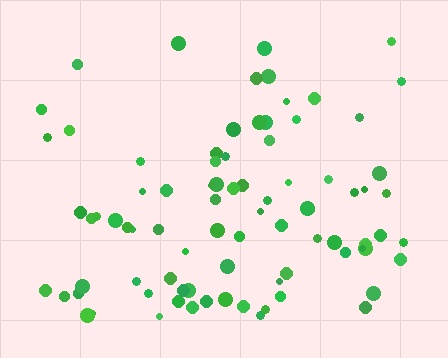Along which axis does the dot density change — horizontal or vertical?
Vertical.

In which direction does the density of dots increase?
From top to bottom, with the bottom side densest.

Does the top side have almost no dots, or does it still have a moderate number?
Still a moderate number, just noticeably fewer than the bottom.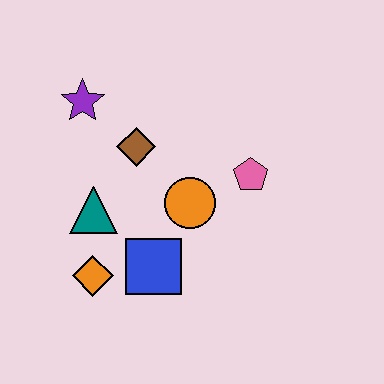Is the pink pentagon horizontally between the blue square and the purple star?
No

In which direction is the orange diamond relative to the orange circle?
The orange diamond is to the left of the orange circle.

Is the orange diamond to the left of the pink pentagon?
Yes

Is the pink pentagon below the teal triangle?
No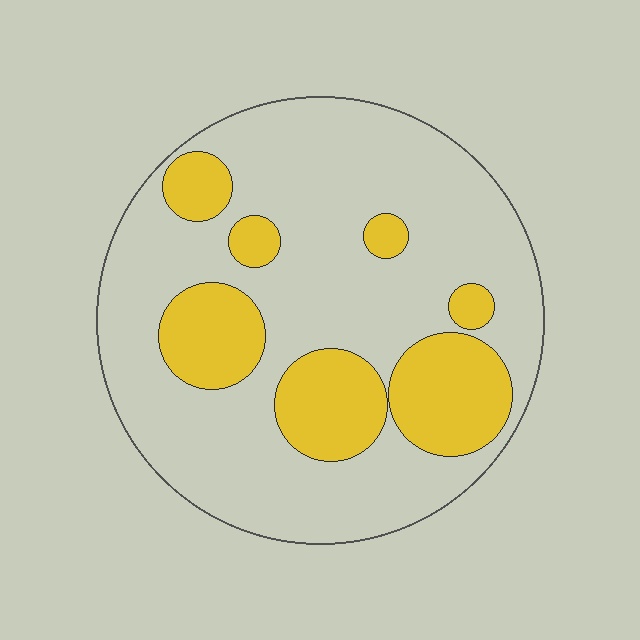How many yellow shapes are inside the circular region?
7.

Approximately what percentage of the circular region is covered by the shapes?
Approximately 25%.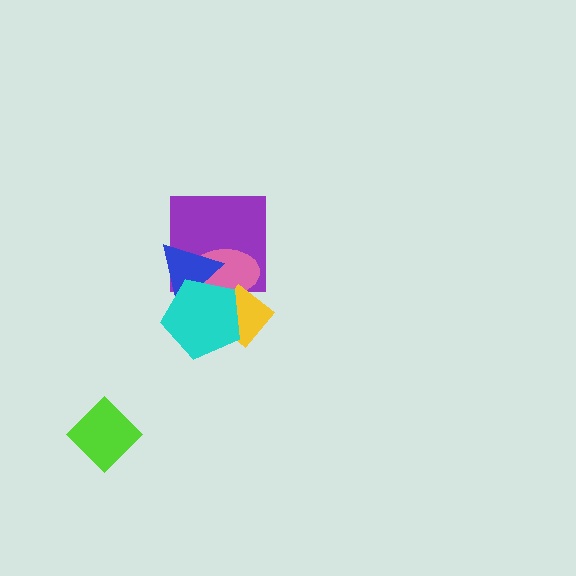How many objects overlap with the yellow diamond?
2 objects overlap with the yellow diamond.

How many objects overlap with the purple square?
3 objects overlap with the purple square.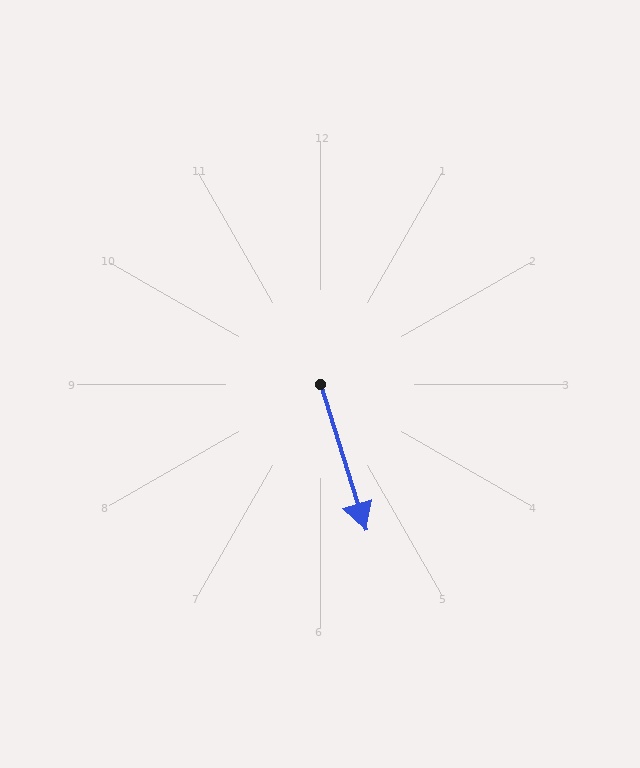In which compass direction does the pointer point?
South.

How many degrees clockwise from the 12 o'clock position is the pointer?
Approximately 163 degrees.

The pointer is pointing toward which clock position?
Roughly 5 o'clock.